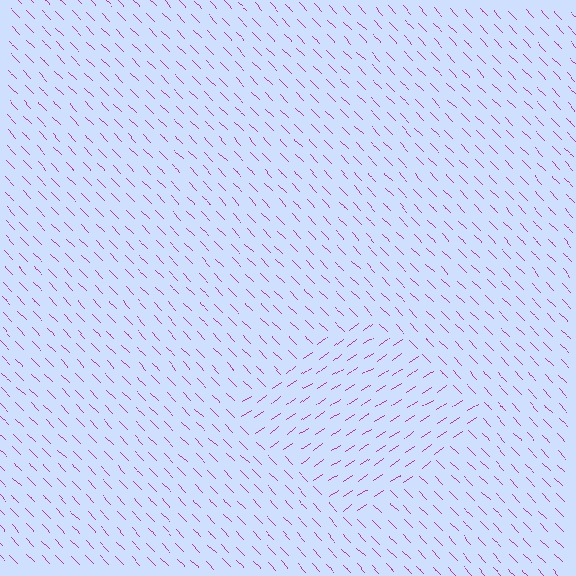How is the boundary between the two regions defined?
The boundary is defined purely by a change in line orientation (approximately 79 degrees difference). All lines are the same color and thickness.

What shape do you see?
I see a diamond.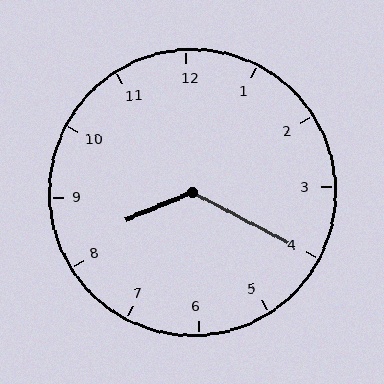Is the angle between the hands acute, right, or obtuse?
It is obtuse.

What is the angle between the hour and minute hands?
Approximately 130 degrees.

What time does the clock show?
8:20.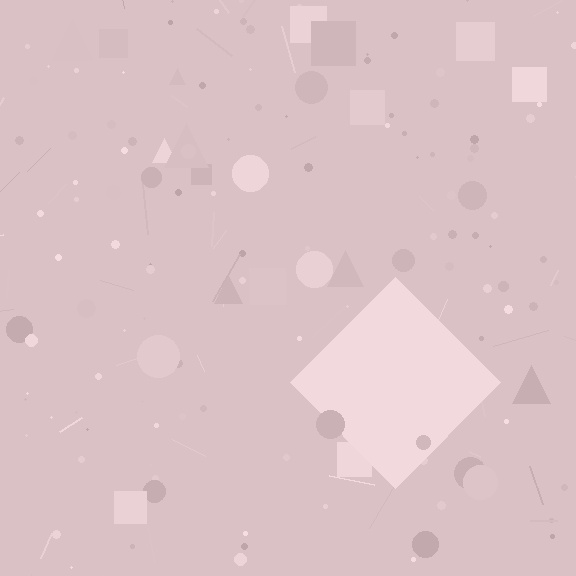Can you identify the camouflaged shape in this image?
The camouflaged shape is a diamond.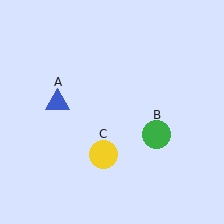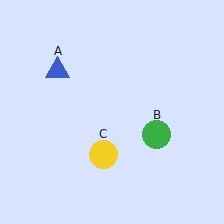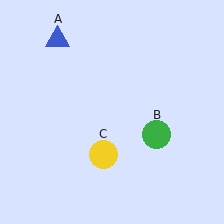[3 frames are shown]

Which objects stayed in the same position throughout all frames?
Green circle (object B) and yellow circle (object C) remained stationary.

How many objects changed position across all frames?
1 object changed position: blue triangle (object A).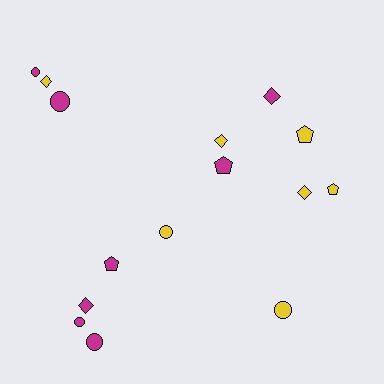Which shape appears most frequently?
Circle, with 6 objects.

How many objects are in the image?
There are 15 objects.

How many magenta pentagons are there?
There are 2 magenta pentagons.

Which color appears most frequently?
Magenta, with 8 objects.